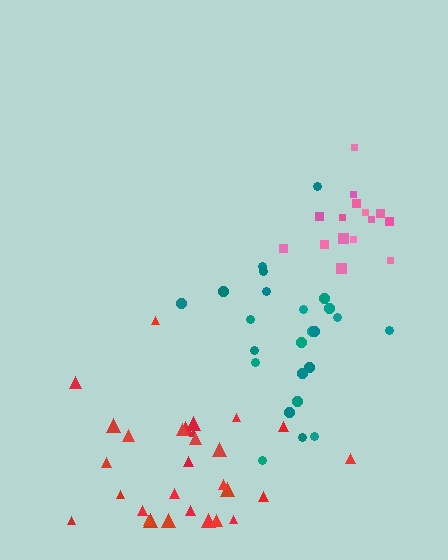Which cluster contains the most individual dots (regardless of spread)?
Red (29).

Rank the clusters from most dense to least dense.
pink, teal, red.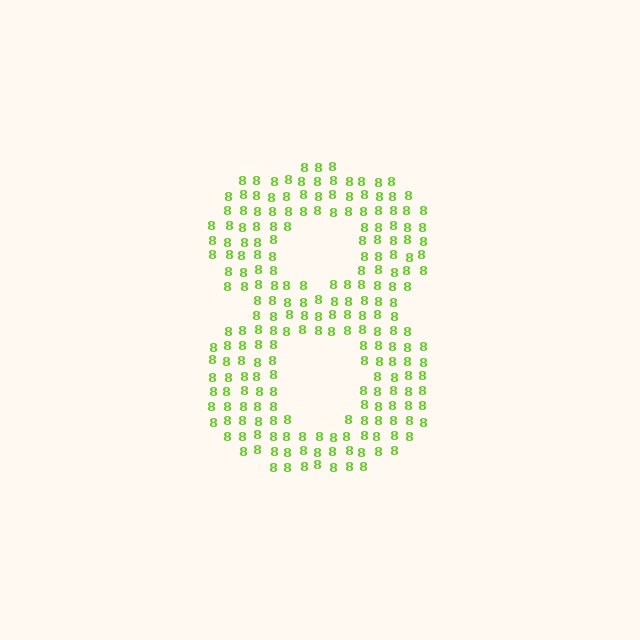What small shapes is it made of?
It is made of small digit 8's.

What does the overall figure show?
The overall figure shows the digit 8.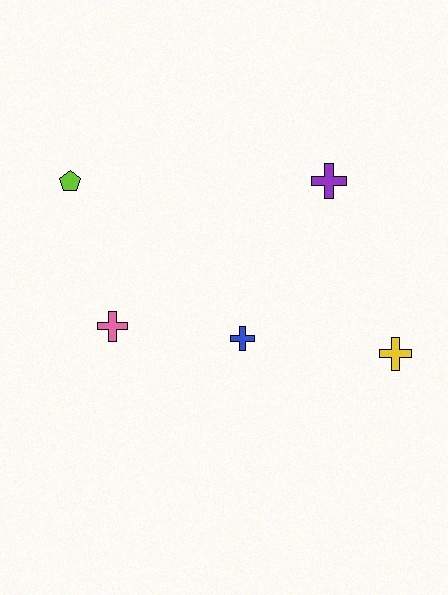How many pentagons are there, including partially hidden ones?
There is 1 pentagon.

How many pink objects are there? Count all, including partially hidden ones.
There is 1 pink object.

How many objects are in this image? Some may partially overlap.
There are 5 objects.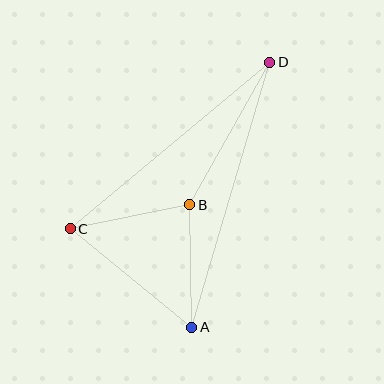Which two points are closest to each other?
Points B and C are closest to each other.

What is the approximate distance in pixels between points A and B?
The distance between A and B is approximately 123 pixels.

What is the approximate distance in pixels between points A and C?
The distance between A and C is approximately 156 pixels.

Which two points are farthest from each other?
Points A and D are farthest from each other.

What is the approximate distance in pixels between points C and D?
The distance between C and D is approximately 260 pixels.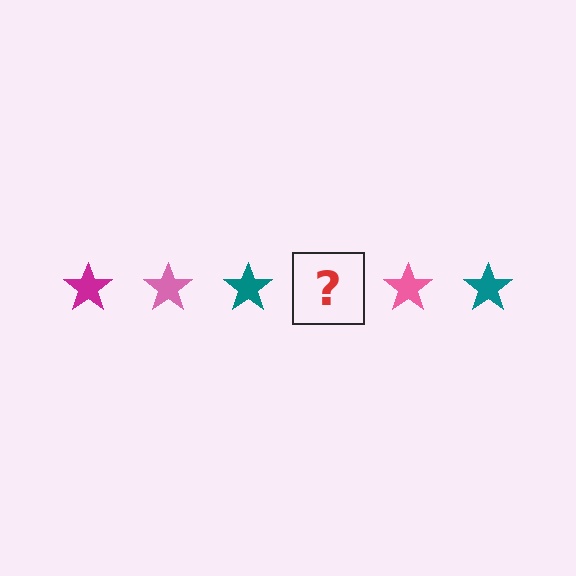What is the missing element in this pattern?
The missing element is a magenta star.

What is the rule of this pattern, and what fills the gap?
The rule is that the pattern cycles through magenta, pink, teal stars. The gap should be filled with a magenta star.